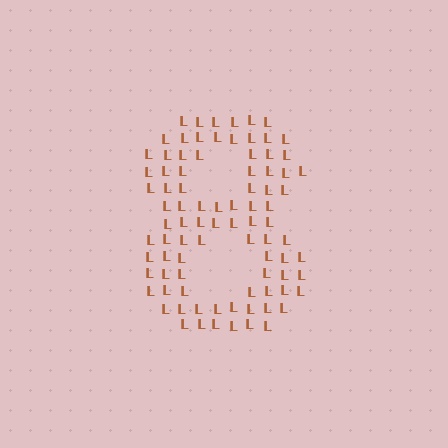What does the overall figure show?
The overall figure shows the digit 8.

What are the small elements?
The small elements are letter L's.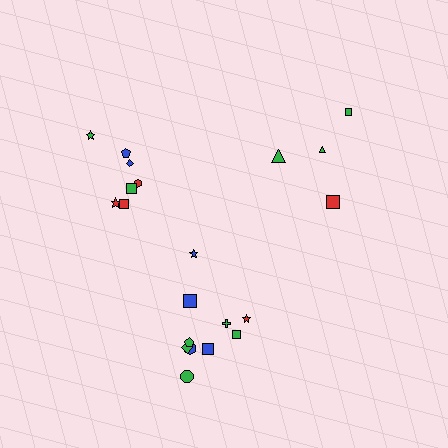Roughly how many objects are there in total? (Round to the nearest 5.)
Roughly 20 objects in total.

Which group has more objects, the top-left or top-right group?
The top-left group.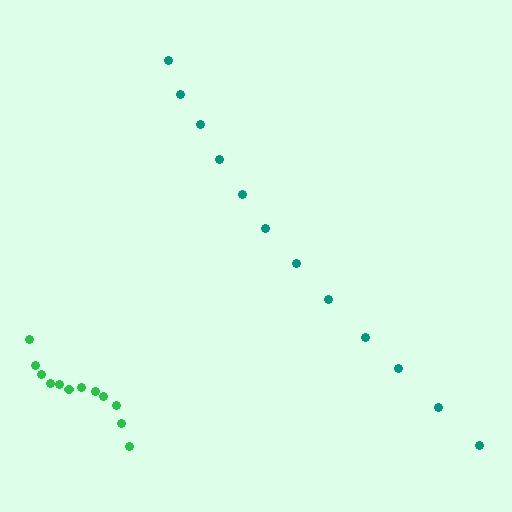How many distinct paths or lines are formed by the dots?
There are 2 distinct paths.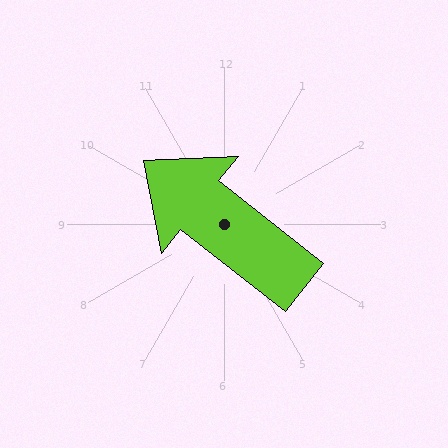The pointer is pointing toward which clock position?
Roughly 10 o'clock.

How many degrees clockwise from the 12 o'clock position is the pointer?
Approximately 308 degrees.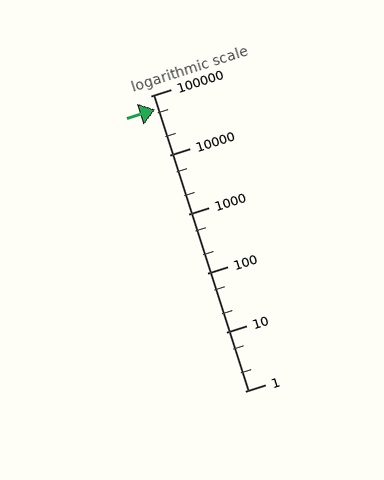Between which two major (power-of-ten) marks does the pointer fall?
The pointer is between 10000 and 100000.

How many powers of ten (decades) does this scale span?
The scale spans 5 decades, from 1 to 100000.